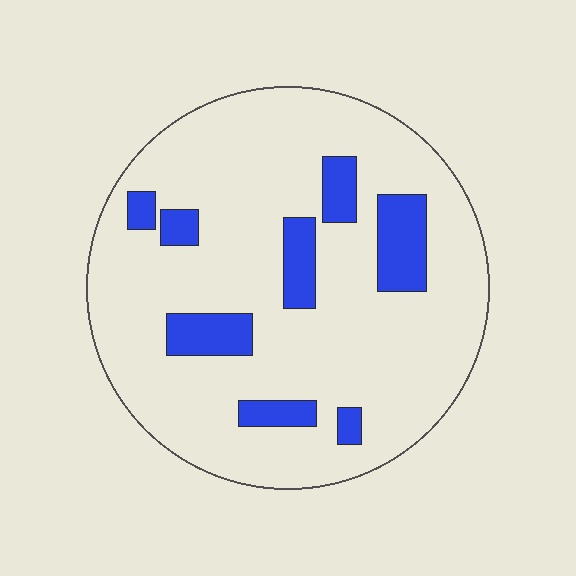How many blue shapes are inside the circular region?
8.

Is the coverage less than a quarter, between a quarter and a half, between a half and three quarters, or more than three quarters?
Less than a quarter.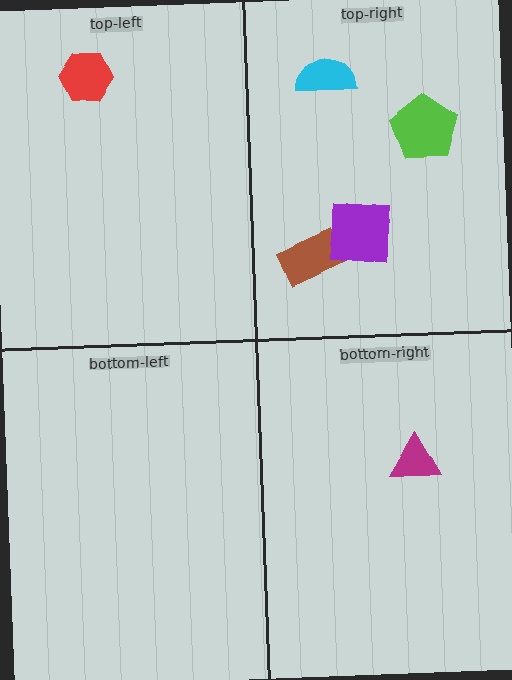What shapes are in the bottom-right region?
The magenta triangle.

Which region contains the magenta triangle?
The bottom-right region.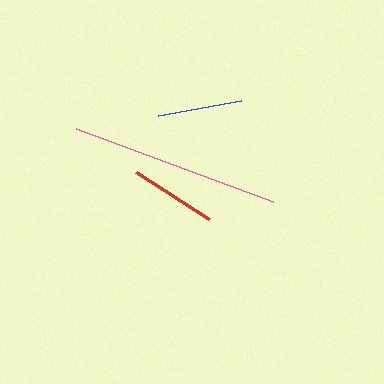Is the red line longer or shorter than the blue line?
The red line is longer than the blue line.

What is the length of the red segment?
The red segment is approximately 86 pixels long.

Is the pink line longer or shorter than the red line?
The pink line is longer than the red line.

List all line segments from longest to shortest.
From longest to shortest: pink, red, blue.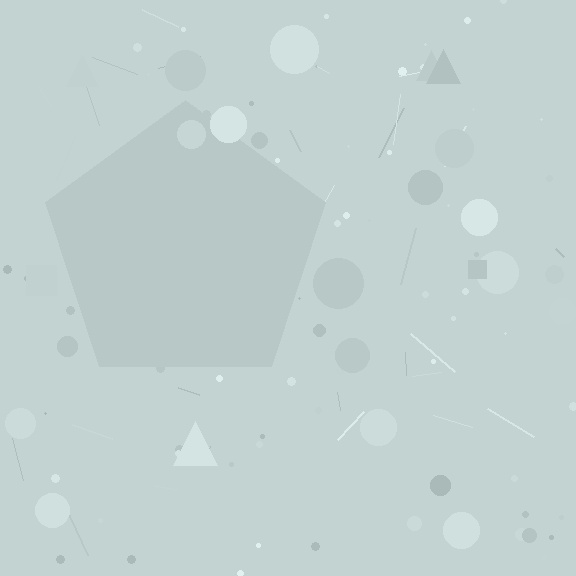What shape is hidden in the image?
A pentagon is hidden in the image.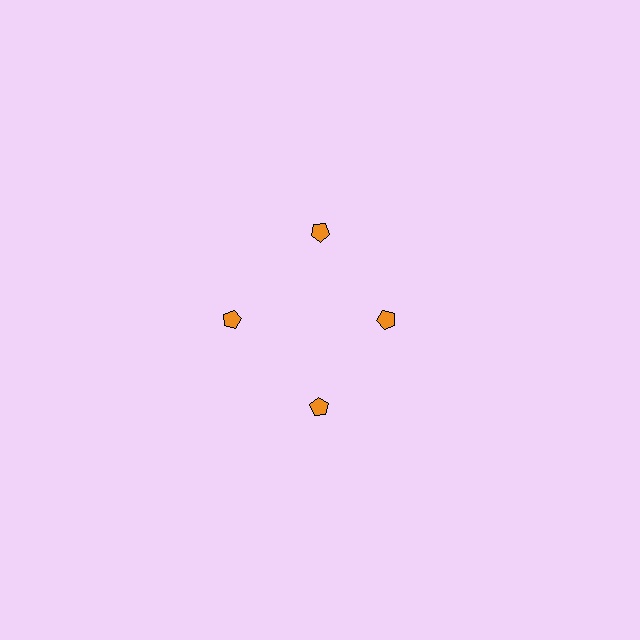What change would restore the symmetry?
The symmetry would be restored by moving it outward, back onto the ring so that all 4 pentagons sit at equal angles and equal distance from the center.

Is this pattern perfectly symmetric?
No. The 4 orange pentagons are arranged in a ring, but one element near the 3 o'clock position is pulled inward toward the center, breaking the 4-fold rotational symmetry.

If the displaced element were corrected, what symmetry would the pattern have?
It would have 4-fold rotational symmetry — the pattern would map onto itself every 90 degrees.